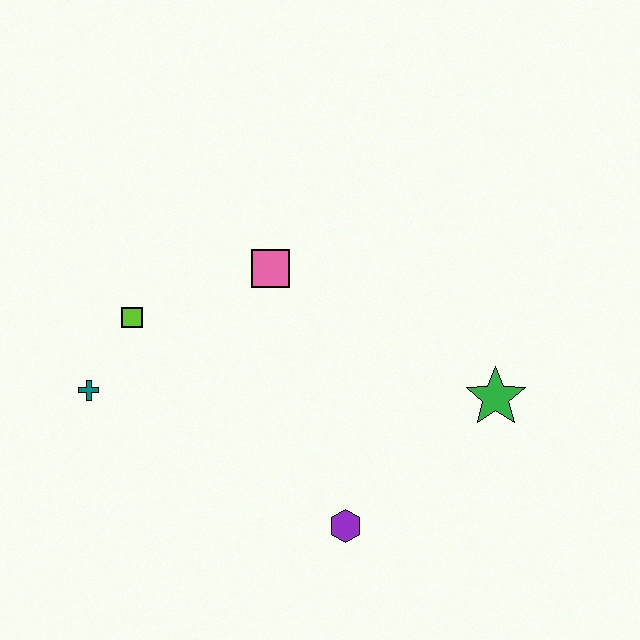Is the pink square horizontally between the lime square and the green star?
Yes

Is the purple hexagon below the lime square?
Yes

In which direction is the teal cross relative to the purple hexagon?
The teal cross is to the left of the purple hexagon.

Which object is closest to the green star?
The purple hexagon is closest to the green star.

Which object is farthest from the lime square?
The green star is farthest from the lime square.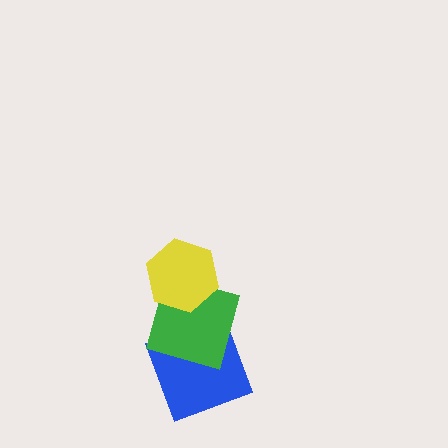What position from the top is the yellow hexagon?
The yellow hexagon is 1st from the top.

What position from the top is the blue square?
The blue square is 3rd from the top.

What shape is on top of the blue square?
The green square is on top of the blue square.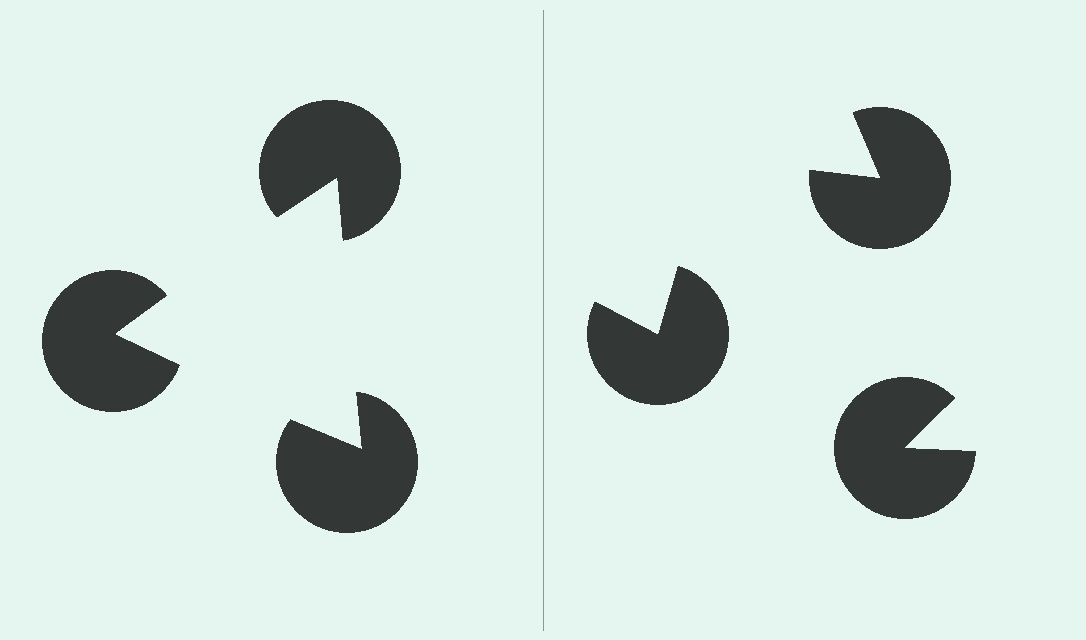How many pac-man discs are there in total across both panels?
6 — 3 on each side.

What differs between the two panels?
The pac-man discs are positioned identically on both sides; only the wedge orientations differ. On the left they align to a triangle; on the right they are misaligned.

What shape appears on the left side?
An illusory triangle.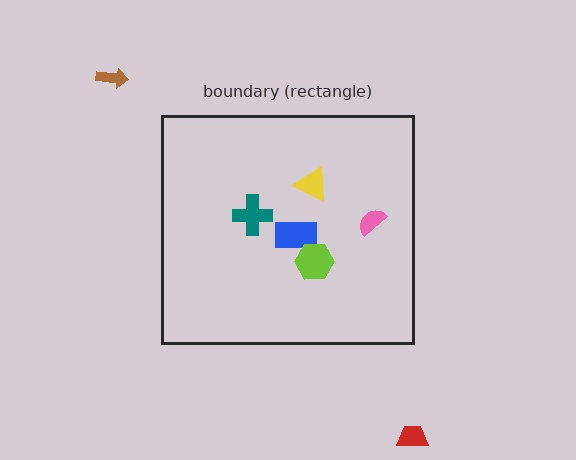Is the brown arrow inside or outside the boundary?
Outside.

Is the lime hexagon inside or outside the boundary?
Inside.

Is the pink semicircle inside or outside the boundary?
Inside.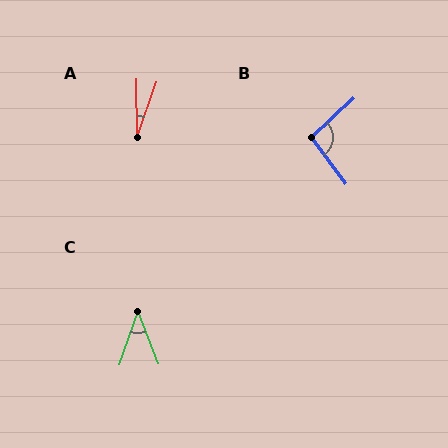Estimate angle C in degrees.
Approximately 41 degrees.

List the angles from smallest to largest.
A (20°), C (41°), B (96°).